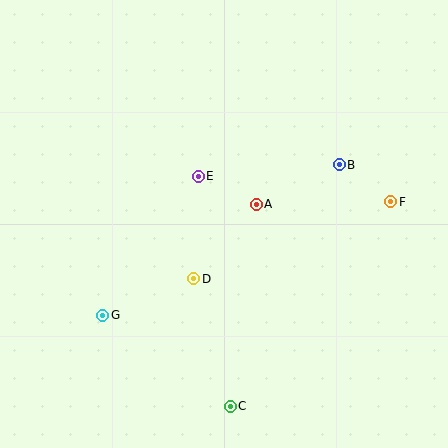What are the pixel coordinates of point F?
Point F is at (391, 202).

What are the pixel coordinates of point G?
Point G is at (103, 315).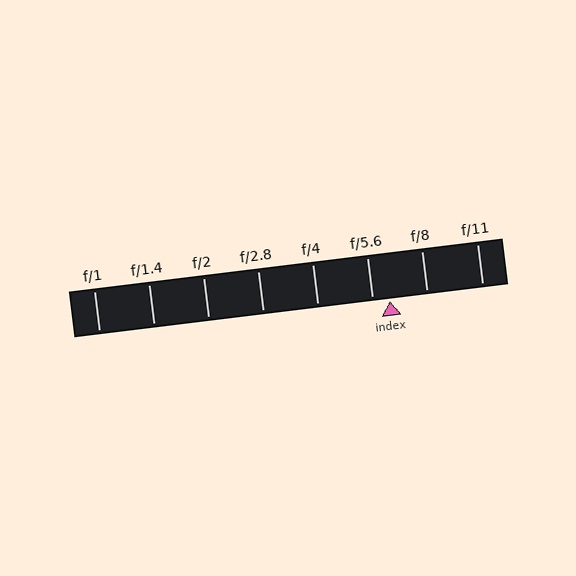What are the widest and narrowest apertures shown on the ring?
The widest aperture shown is f/1 and the narrowest is f/11.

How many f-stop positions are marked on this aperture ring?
There are 8 f-stop positions marked.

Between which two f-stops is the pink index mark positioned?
The index mark is between f/5.6 and f/8.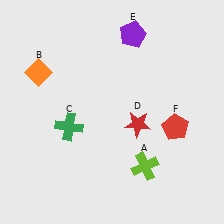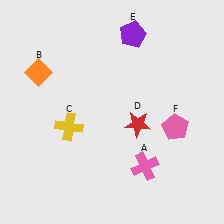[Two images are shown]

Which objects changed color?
A changed from lime to pink. C changed from green to yellow. F changed from red to pink.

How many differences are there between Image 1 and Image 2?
There are 3 differences between the two images.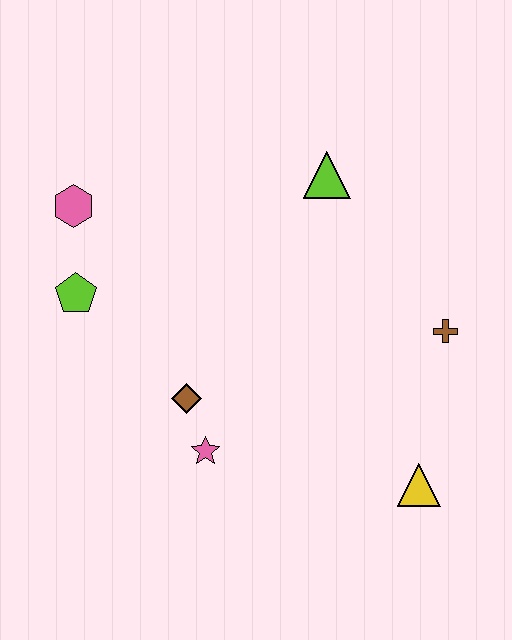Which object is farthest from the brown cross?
The pink hexagon is farthest from the brown cross.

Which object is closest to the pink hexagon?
The lime pentagon is closest to the pink hexagon.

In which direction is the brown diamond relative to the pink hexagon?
The brown diamond is below the pink hexagon.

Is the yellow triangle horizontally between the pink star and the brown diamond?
No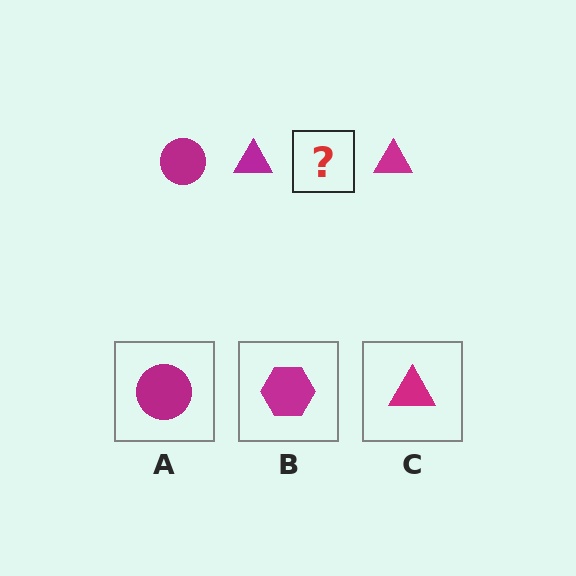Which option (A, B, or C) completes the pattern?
A.